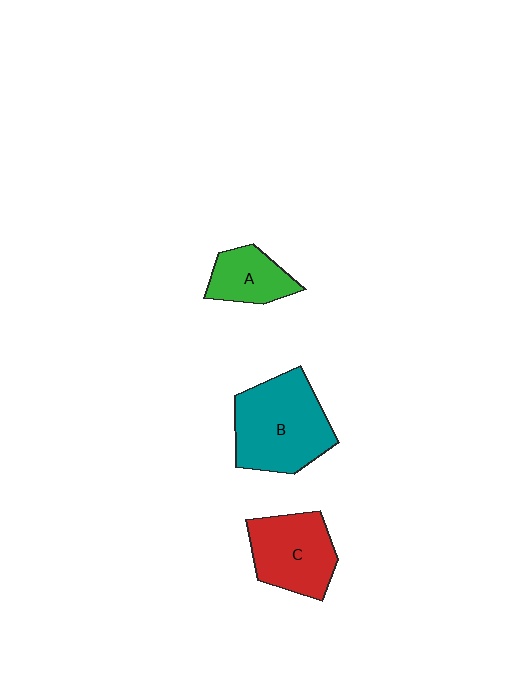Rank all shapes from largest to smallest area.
From largest to smallest: B (teal), C (red), A (green).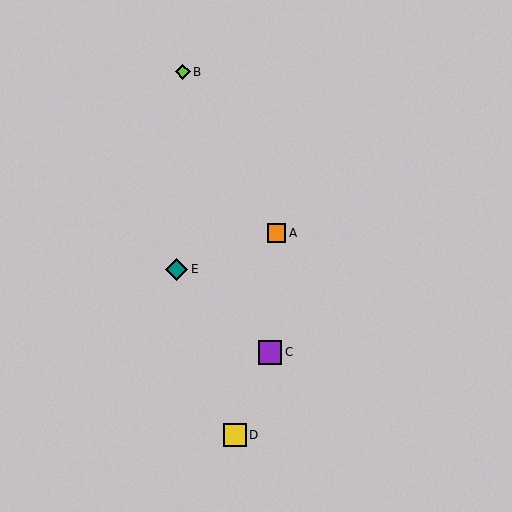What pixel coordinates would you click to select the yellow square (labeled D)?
Click at (235, 435) to select the yellow square D.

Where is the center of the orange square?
The center of the orange square is at (277, 233).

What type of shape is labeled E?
Shape E is a teal diamond.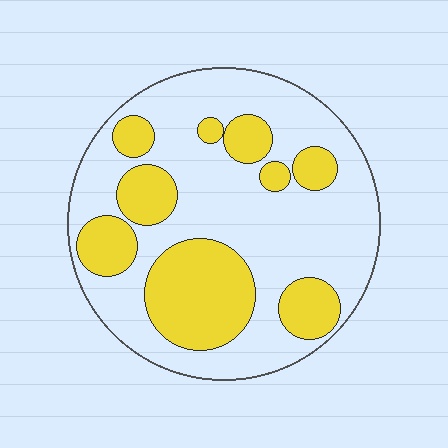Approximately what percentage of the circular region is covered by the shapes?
Approximately 35%.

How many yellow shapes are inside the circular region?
9.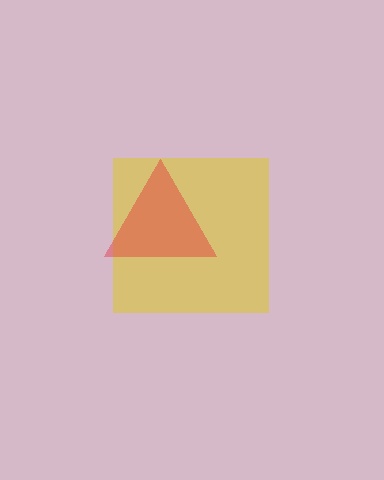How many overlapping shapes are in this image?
There are 2 overlapping shapes in the image.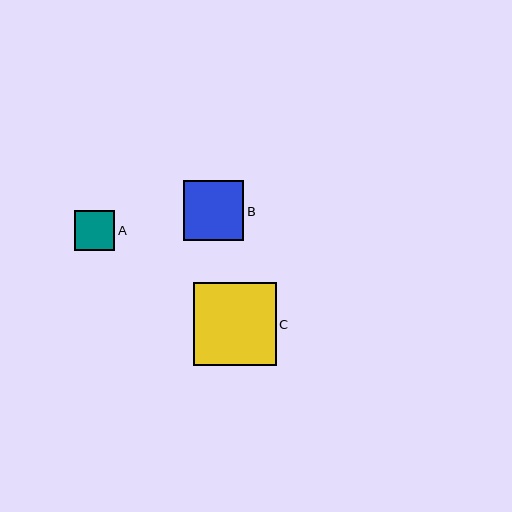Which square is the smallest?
Square A is the smallest with a size of approximately 41 pixels.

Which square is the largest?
Square C is the largest with a size of approximately 83 pixels.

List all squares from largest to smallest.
From largest to smallest: C, B, A.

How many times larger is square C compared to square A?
Square C is approximately 2.0 times the size of square A.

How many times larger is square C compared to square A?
Square C is approximately 2.0 times the size of square A.